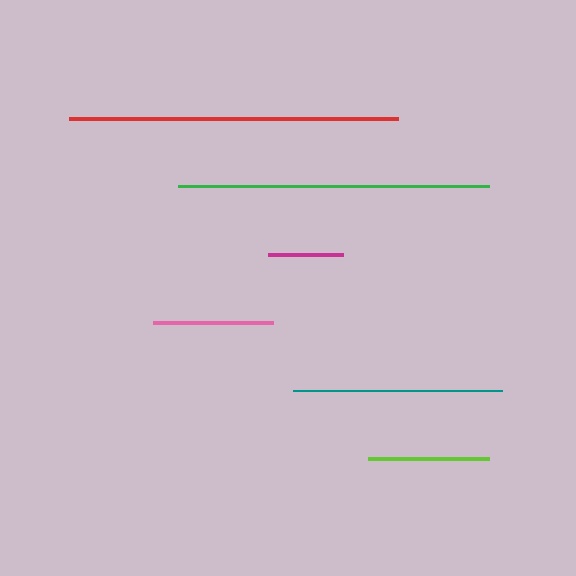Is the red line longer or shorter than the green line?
The red line is longer than the green line.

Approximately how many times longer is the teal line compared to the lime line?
The teal line is approximately 1.7 times the length of the lime line.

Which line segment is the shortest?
The magenta line is the shortest at approximately 75 pixels.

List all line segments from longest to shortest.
From longest to shortest: red, green, teal, lime, pink, magenta.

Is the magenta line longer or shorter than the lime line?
The lime line is longer than the magenta line.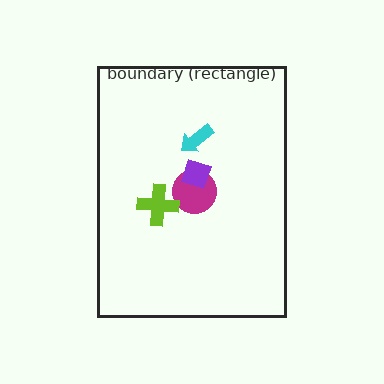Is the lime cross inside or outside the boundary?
Inside.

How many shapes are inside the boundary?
4 inside, 0 outside.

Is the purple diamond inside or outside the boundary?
Inside.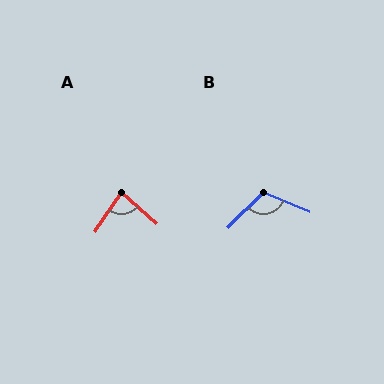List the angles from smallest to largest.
A (83°), B (112°).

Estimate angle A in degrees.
Approximately 83 degrees.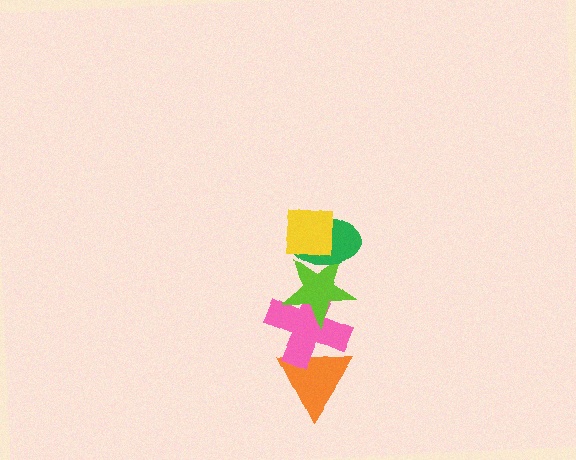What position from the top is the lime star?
The lime star is 3rd from the top.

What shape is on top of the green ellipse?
The yellow square is on top of the green ellipse.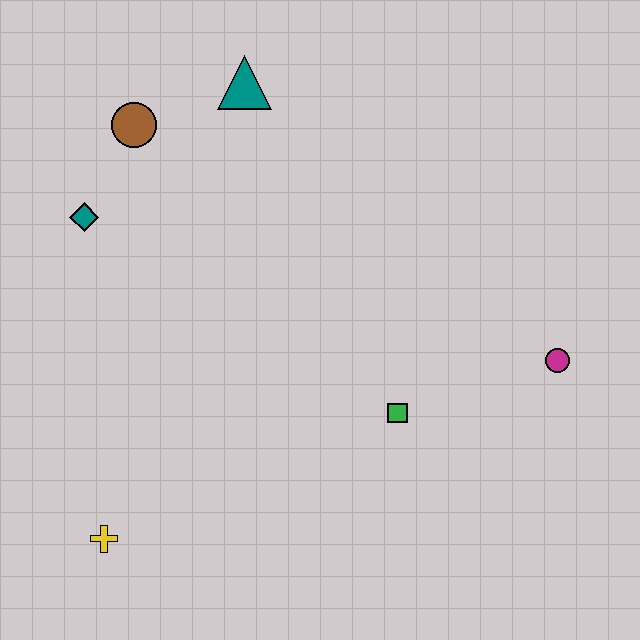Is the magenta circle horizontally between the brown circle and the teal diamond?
No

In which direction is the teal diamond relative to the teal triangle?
The teal diamond is to the left of the teal triangle.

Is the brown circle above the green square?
Yes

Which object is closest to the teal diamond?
The brown circle is closest to the teal diamond.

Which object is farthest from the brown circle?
The magenta circle is farthest from the brown circle.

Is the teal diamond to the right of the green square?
No